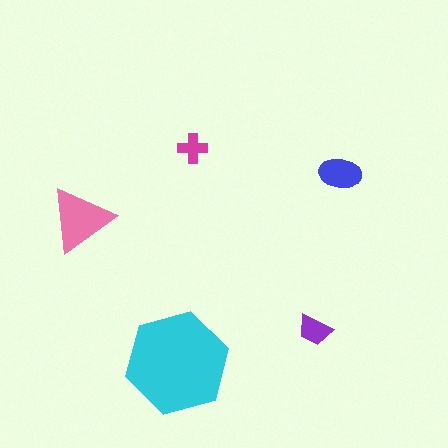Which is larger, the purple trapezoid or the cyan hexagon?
The cyan hexagon.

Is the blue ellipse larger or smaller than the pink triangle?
Smaller.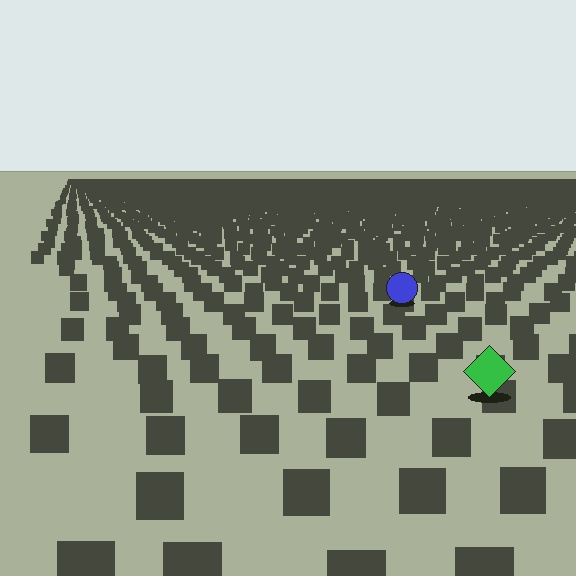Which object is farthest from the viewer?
The blue circle is farthest from the viewer. It appears smaller and the ground texture around it is denser.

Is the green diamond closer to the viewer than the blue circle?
Yes. The green diamond is closer — you can tell from the texture gradient: the ground texture is coarser near it.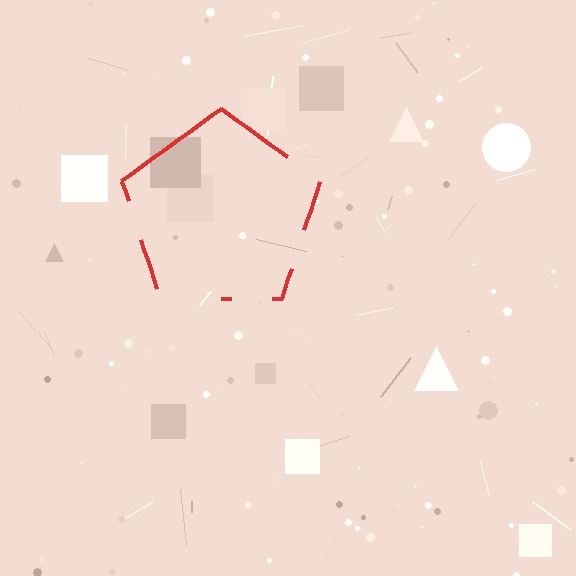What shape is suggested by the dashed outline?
The dashed outline suggests a pentagon.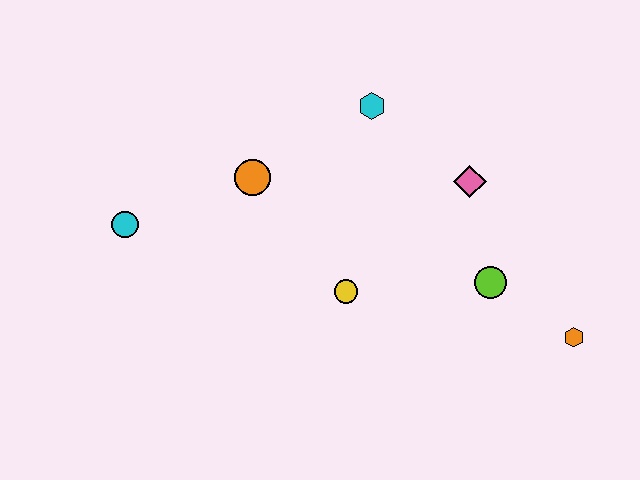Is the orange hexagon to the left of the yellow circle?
No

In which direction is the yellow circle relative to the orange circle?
The yellow circle is below the orange circle.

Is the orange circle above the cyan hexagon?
No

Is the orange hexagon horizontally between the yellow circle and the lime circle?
No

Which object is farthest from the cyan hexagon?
The orange hexagon is farthest from the cyan hexagon.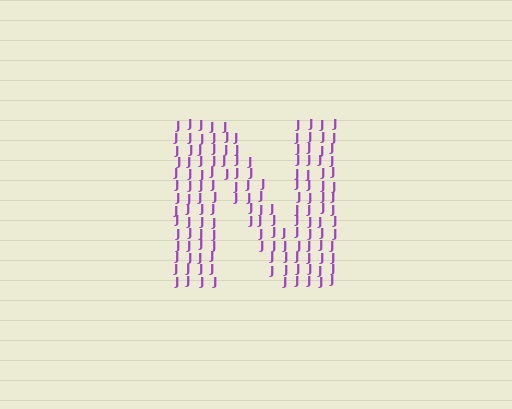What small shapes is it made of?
It is made of small letter J's.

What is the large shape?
The large shape is the letter N.